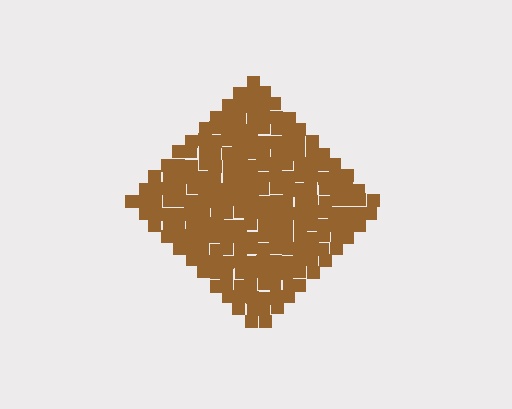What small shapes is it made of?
It is made of small squares.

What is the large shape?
The large shape is a diamond.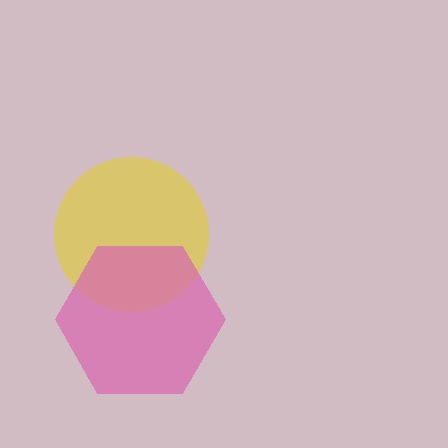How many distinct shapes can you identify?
There are 2 distinct shapes: a yellow circle, a pink hexagon.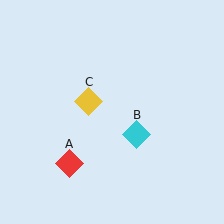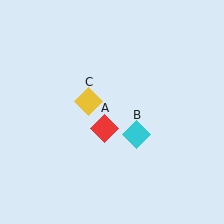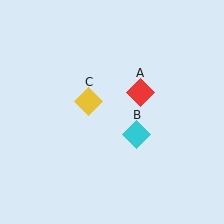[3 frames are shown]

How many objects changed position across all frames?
1 object changed position: red diamond (object A).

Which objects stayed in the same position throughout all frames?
Cyan diamond (object B) and yellow diamond (object C) remained stationary.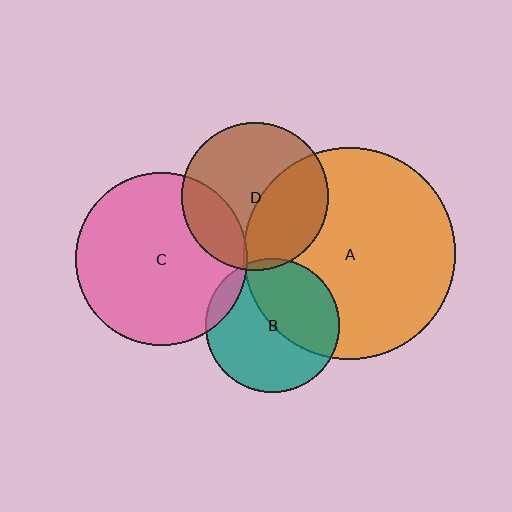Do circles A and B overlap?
Yes.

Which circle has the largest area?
Circle A (orange).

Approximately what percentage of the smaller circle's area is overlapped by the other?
Approximately 45%.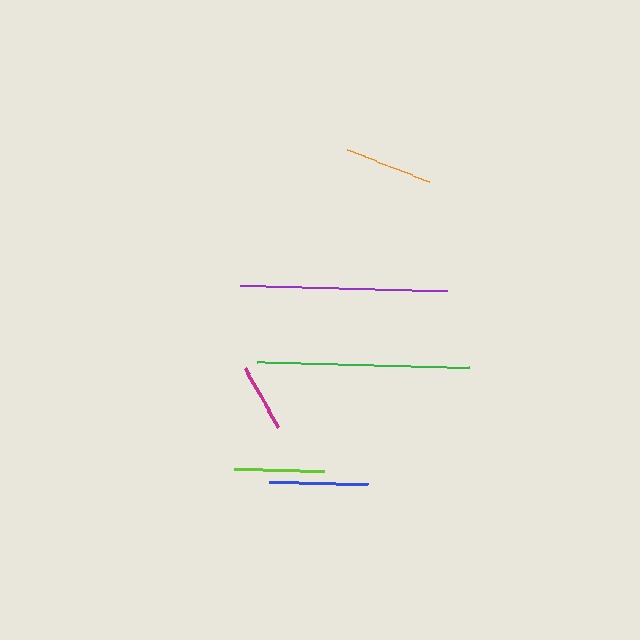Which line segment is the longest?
The green line is the longest at approximately 212 pixels.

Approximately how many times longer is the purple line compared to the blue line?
The purple line is approximately 2.1 times the length of the blue line.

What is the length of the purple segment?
The purple segment is approximately 207 pixels long.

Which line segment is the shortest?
The magenta line is the shortest at approximately 68 pixels.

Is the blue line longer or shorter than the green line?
The green line is longer than the blue line.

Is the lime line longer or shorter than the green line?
The green line is longer than the lime line.